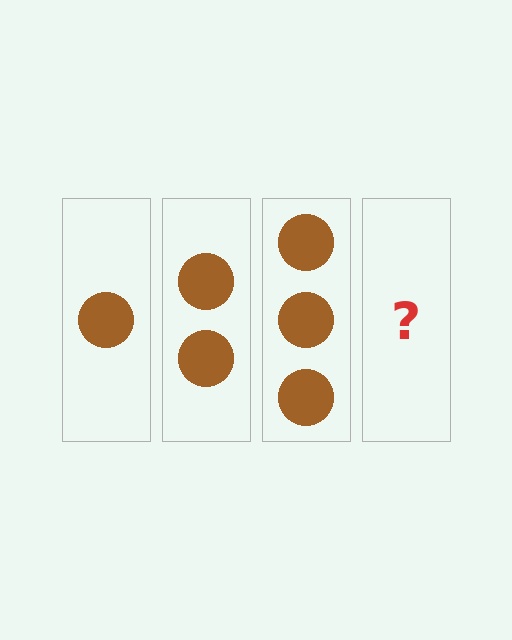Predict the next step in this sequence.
The next step is 4 circles.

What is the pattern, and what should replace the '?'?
The pattern is that each step adds one more circle. The '?' should be 4 circles.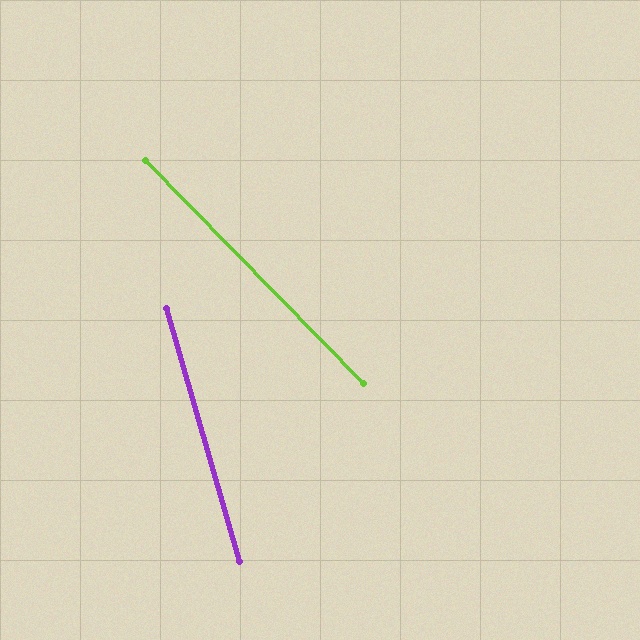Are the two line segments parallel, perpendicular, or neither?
Neither parallel nor perpendicular — they differ by about 28°.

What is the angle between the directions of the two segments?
Approximately 28 degrees.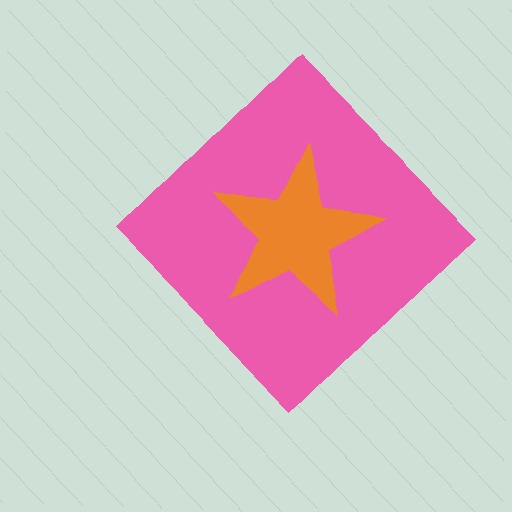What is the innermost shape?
The orange star.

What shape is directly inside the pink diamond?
The orange star.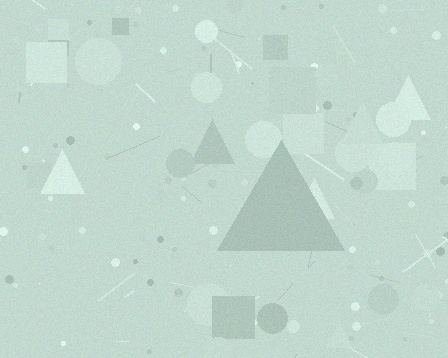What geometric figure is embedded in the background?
A triangle is embedded in the background.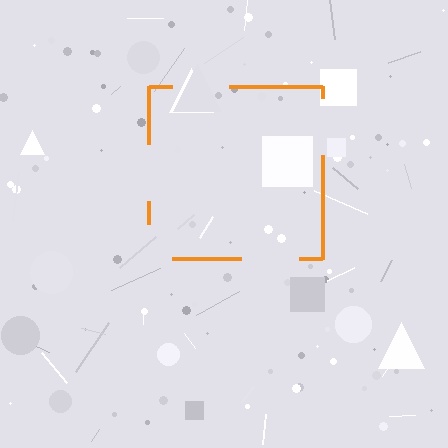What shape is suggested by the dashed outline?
The dashed outline suggests a square.